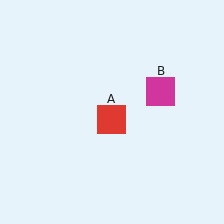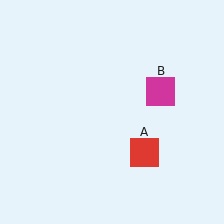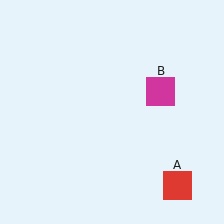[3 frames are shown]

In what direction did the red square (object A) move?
The red square (object A) moved down and to the right.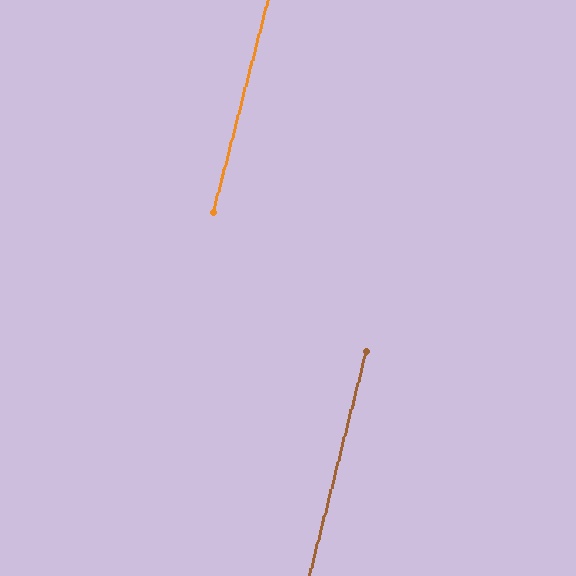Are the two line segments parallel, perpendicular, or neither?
Parallel — their directions differ by only 0.3°.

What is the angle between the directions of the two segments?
Approximately 0 degrees.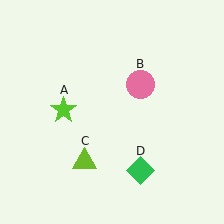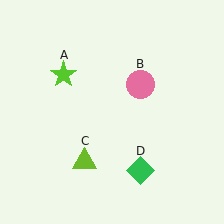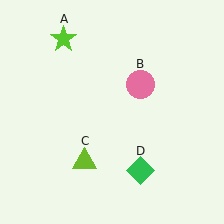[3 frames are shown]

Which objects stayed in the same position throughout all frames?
Pink circle (object B) and lime triangle (object C) and green diamond (object D) remained stationary.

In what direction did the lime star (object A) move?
The lime star (object A) moved up.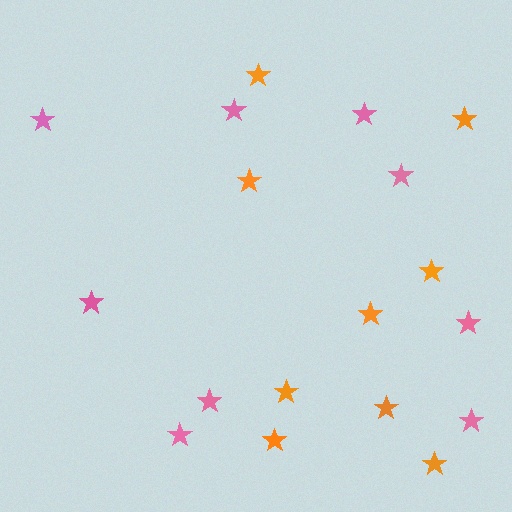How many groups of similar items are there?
There are 2 groups: one group of pink stars (9) and one group of orange stars (9).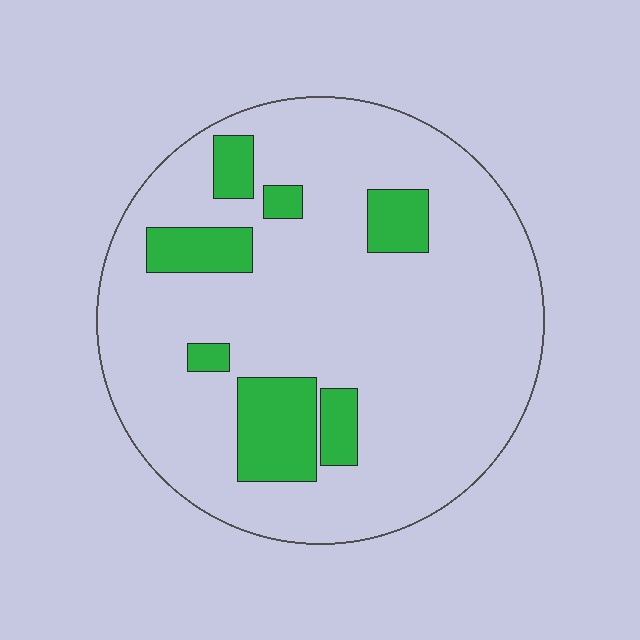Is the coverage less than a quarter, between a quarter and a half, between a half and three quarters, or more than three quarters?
Less than a quarter.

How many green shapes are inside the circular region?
7.